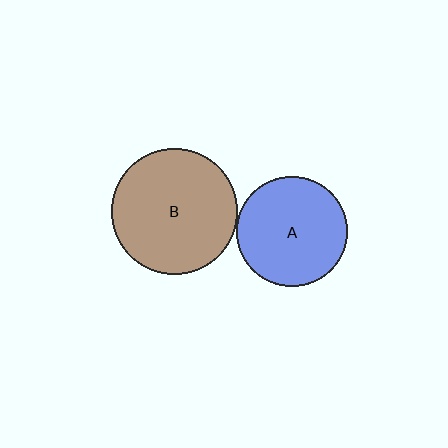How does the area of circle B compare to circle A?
Approximately 1.3 times.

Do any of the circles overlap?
No, none of the circles overlap.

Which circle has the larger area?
Circle B (brown).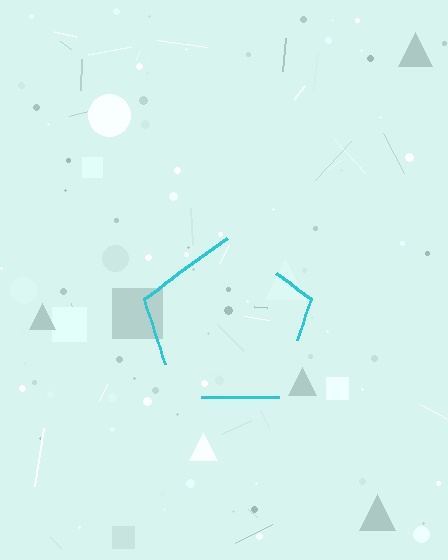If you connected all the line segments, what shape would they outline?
They would outline a pentagon.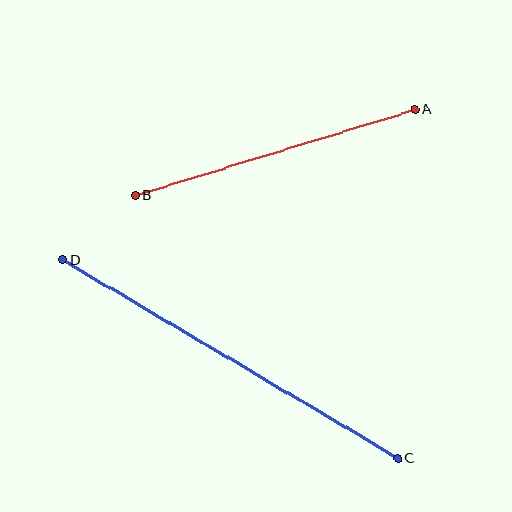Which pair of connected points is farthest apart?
Points C and D are farthest apart.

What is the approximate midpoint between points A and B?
The midpoint is at approximately (275, 152) pixels.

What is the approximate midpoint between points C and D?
The midpoint is at approximately (230, 359) pixels.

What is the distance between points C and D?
The distance is approximately 389 pixels.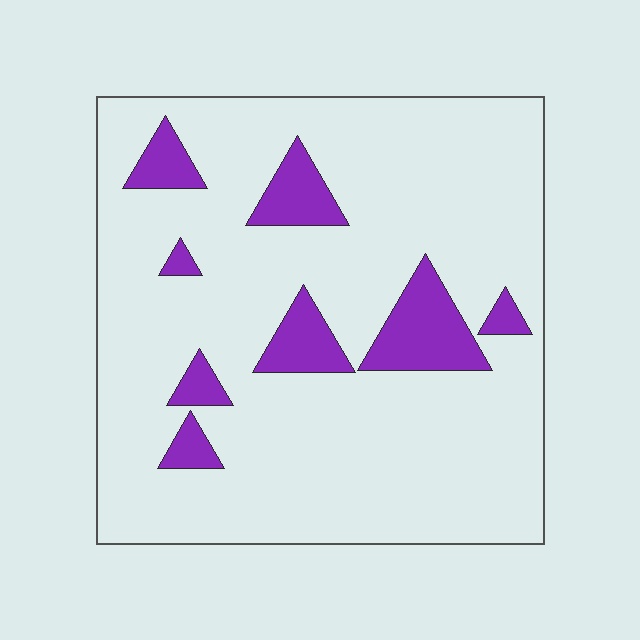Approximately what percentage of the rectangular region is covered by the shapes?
Approximately 15%.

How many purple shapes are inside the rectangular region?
8.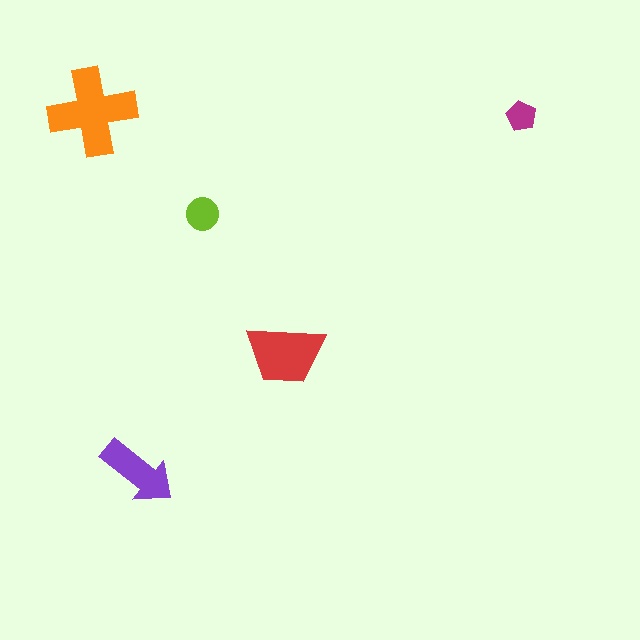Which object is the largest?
The orange cross.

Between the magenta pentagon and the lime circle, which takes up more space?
The lime circle.